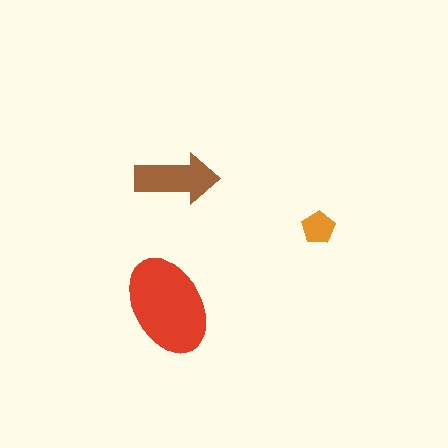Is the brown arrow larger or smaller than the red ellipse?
Smaller.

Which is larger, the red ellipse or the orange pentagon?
The red ellipse.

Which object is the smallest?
The orange pentagon.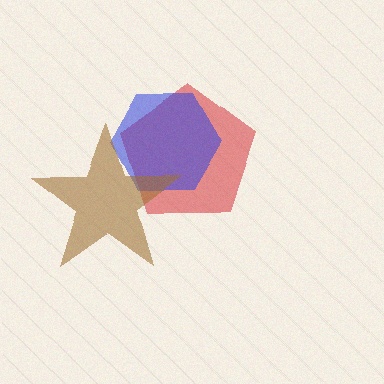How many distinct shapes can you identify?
There are 3 distinct shapes: a red pentagon, a blue hexagon, a brown star.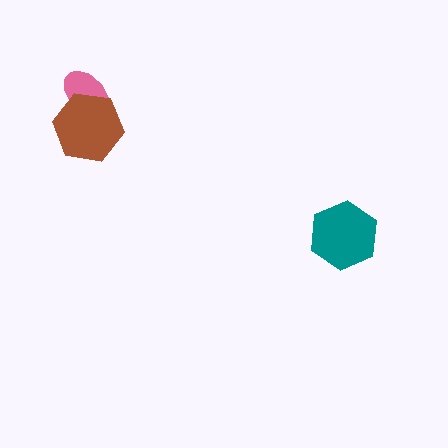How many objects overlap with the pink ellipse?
1 object overlaps with the pink ellipse.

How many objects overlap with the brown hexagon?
1 object overlaps with the brown hexagon.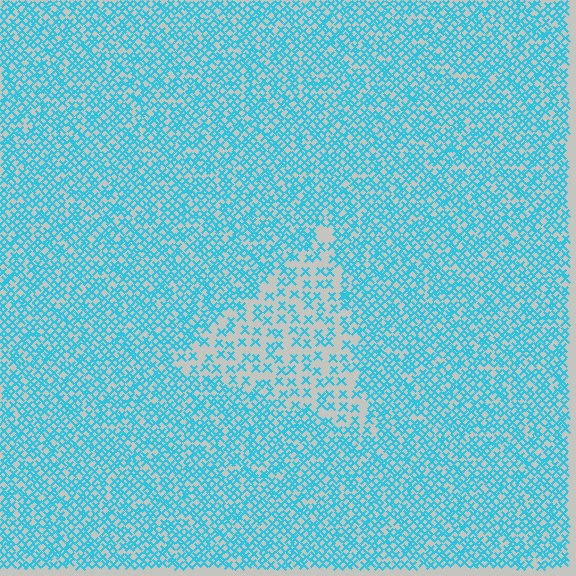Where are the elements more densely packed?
The elements are more densely packed outside the triangle boundary.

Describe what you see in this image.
The image contains small cyan elements arranged at two different densities. A triangle-shaped region is visible where the elements are less densely packed than the surrounding area.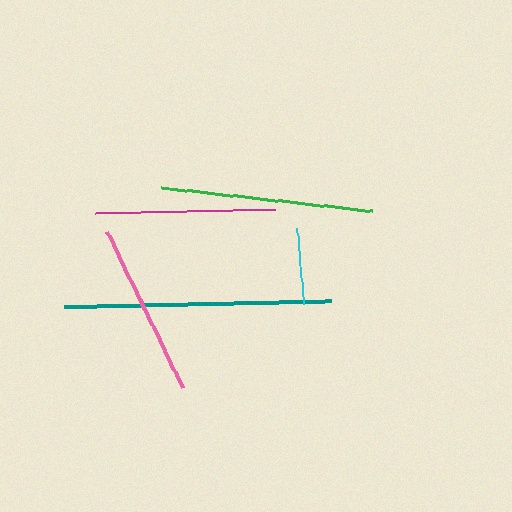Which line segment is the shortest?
The cyan line is the shortest at approximately 75 pixels.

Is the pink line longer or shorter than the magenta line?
The magenta line is longer than the pink line.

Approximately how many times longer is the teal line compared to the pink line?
The teal line is approximately 1.5 times the length of the pink line.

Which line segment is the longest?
The teal line is the longest at approximately 267 pixels.